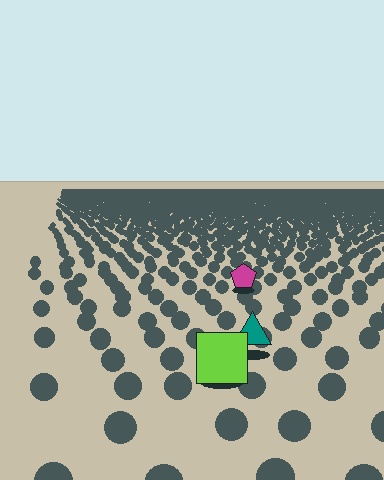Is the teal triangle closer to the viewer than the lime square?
No. The lime square is closer — you can tell from the texture gradient: the ground texture is coarser near it.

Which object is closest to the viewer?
The lime square is closest. The texture marks near it are larger and more spread out.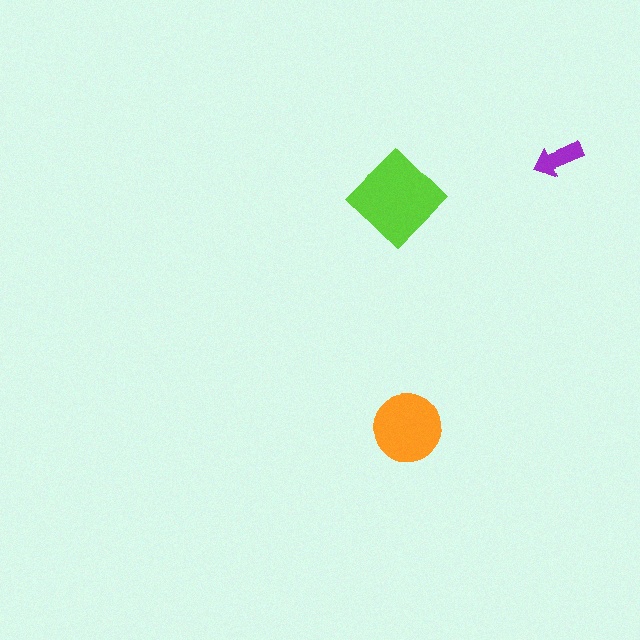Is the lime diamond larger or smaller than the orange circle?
Larger.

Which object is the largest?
The lime diamond.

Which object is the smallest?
The purple arrow.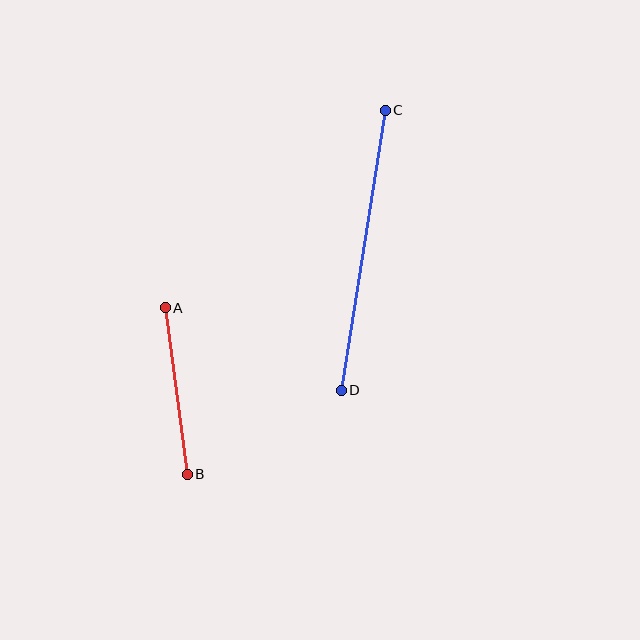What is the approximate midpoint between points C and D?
The midpoint is at approximately (363, 250) pixels.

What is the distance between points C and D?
The distance is approximately 284 pixels.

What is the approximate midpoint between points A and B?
The midpoint is at approximately (176, 391) pixels.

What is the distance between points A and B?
The distance is approximately 168 pixels.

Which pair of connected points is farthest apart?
Points C and D are farthest apart.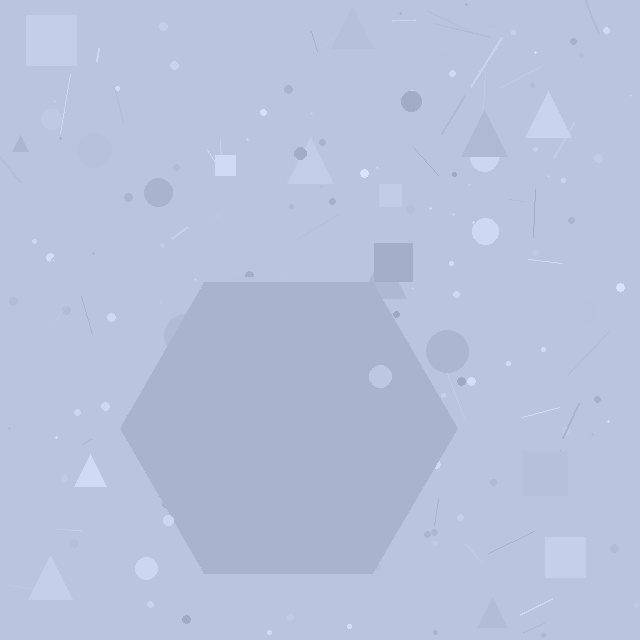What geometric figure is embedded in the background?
A hexagon is embedded in the background.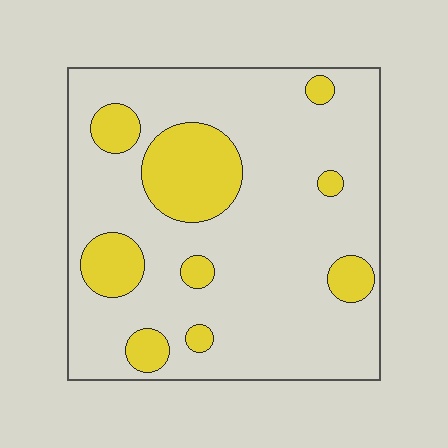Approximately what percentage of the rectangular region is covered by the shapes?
Approximately 20%.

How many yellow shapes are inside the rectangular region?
9.